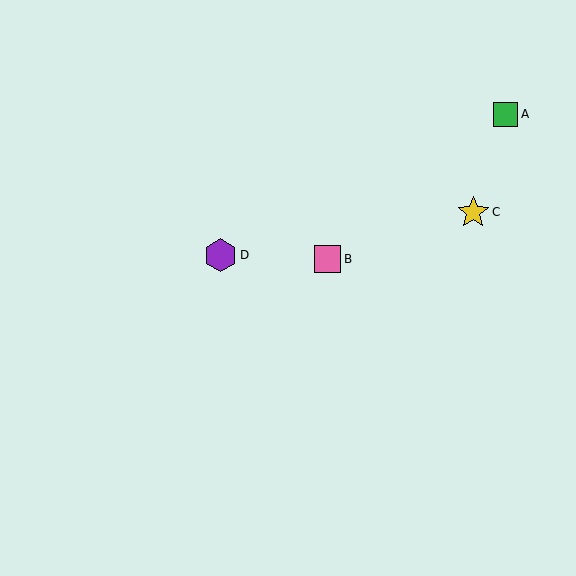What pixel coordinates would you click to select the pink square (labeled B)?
Click at (328, 259) to select the pink square B.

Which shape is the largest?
The purple hexagon (labeled D) is the largest.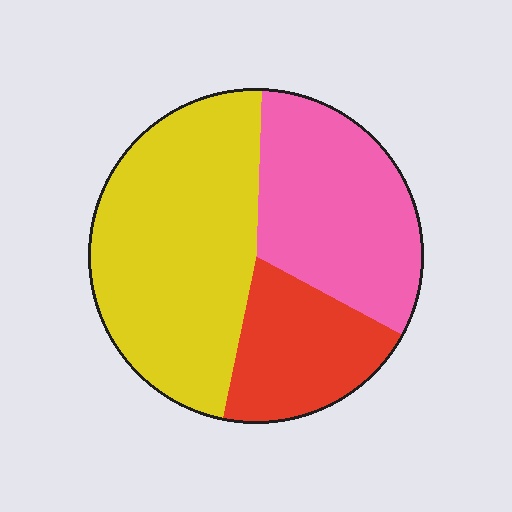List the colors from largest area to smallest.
From largest to smallest: yellow, pink, red.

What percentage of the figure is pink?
Pink takes up about one third (1/3) of the figure.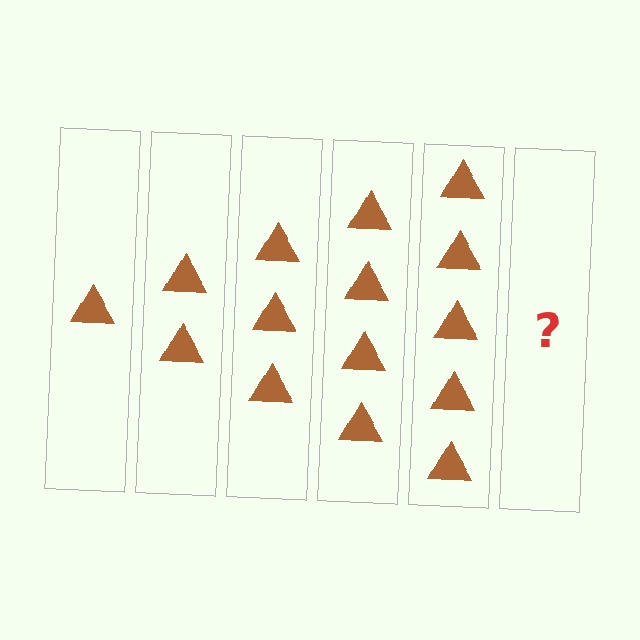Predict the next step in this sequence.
The next step is 6 triangles.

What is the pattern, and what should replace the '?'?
The pattern is that each step adds one more triangle. The '?' should be 6 triangles.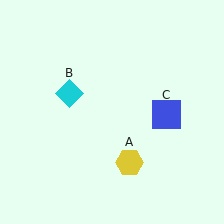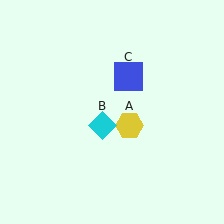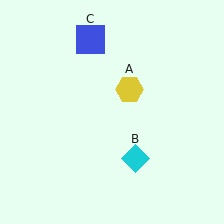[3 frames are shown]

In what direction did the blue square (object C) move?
The blue square (object C) moved up and to the left.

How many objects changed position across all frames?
3 objects changed position: yellow hexagon (object A), cyan diamond (object B), blue square (object C).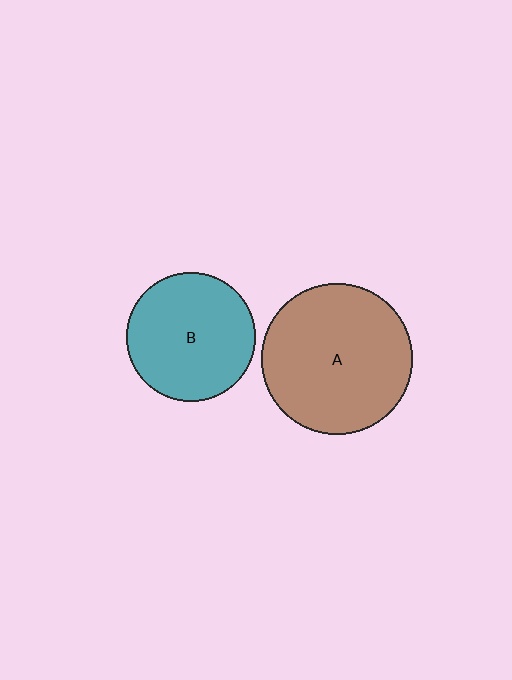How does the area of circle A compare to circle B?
Approximately 1.4 times.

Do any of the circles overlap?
No, none of the circles overlap.